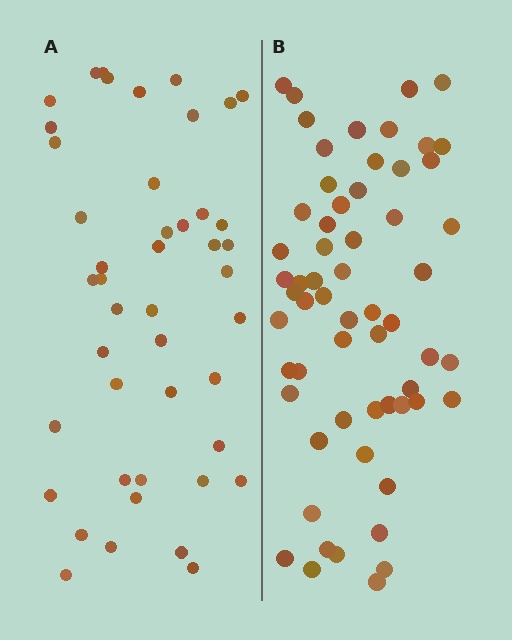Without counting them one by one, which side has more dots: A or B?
Region B (the right region) has more dots.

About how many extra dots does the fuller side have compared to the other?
Region B has approximately 15 more dots than region A.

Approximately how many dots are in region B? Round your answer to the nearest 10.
About 60 dots.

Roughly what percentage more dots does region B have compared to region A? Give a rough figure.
About 35% more.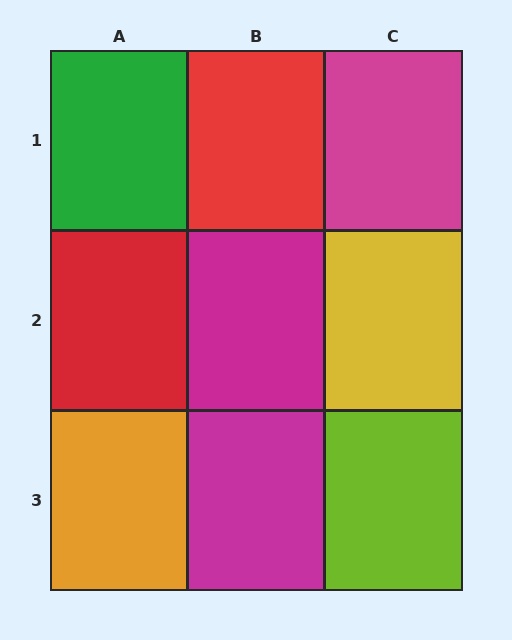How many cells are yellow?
1 cell is yellow.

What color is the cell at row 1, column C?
Magenta.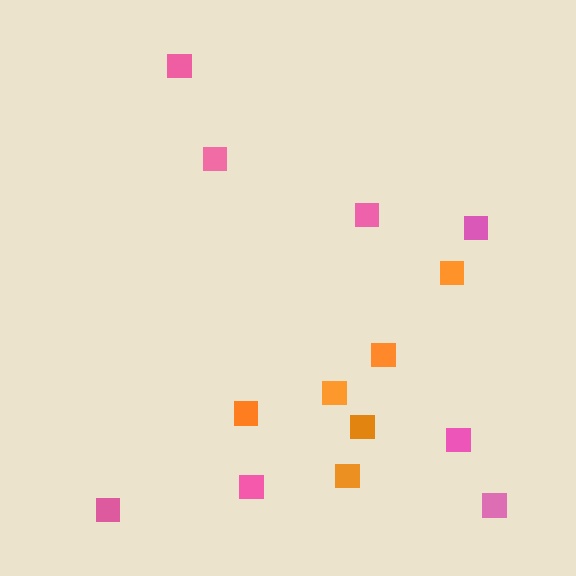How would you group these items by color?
There are 2 groups: one group of orange squares (6) and one group of pink squares (8).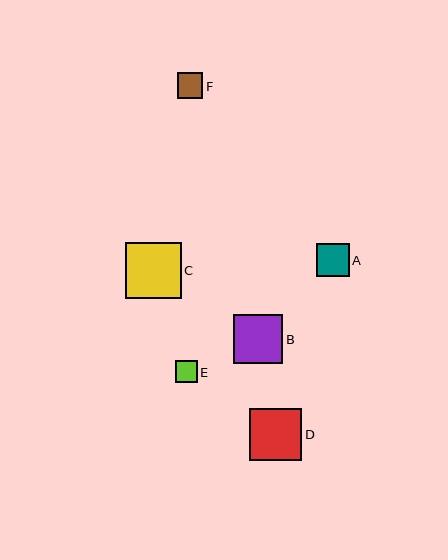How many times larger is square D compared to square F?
Square D is approximately 2.1 times the size of square F.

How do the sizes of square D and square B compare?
Square D and square B are approximately the same size.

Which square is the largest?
Square C is the largest with a size of approximately 56 pixels.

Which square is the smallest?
Square E is the smallest with a size of approximately 22 pixels.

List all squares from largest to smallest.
From largest to smallest: C, D, B, A, F, E.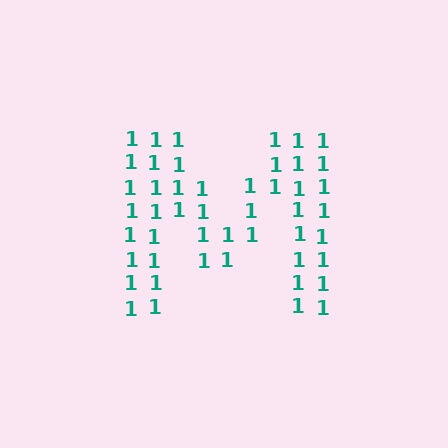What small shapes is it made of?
It is made of small digit 1's.